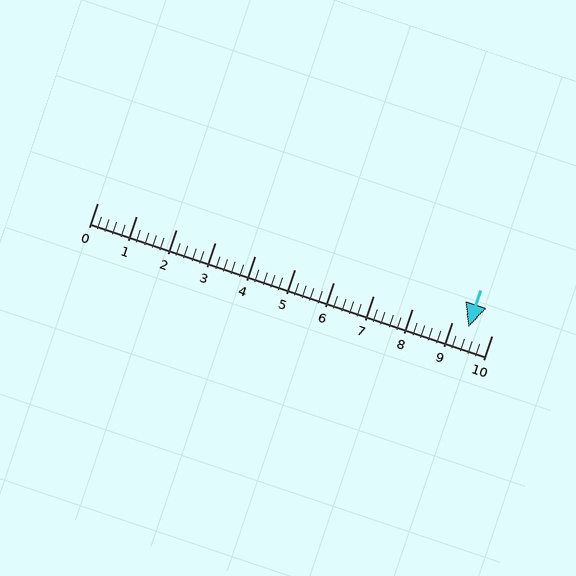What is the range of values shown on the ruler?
The ruler shows values from 0 to 10.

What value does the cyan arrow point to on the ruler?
The cyan arrow points to approximately 9.4.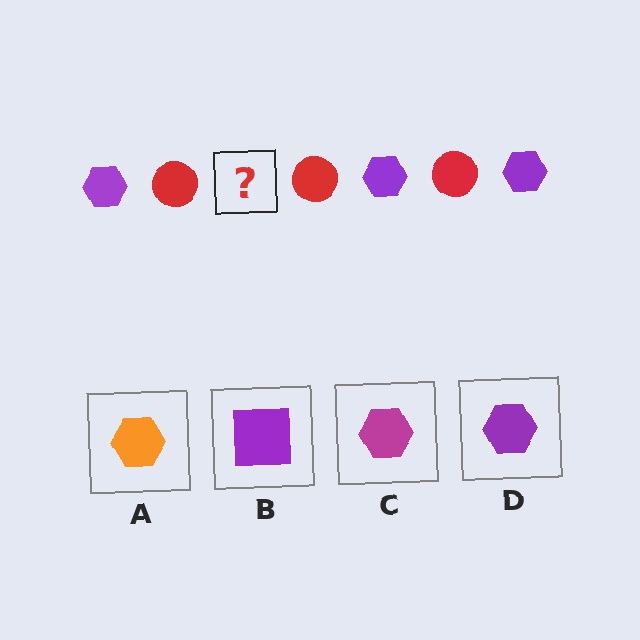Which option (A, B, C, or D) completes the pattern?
D.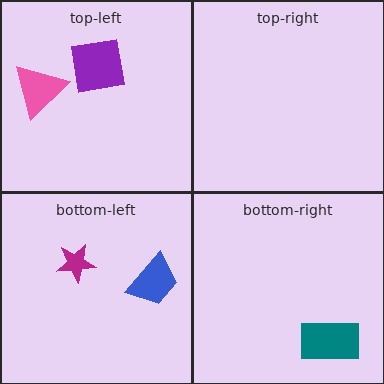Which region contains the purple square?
The top-left region.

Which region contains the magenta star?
The bottom-left region.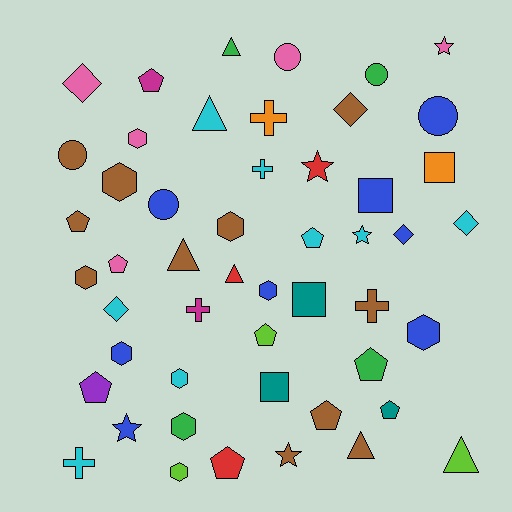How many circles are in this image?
There are 5 circles.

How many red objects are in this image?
There are 3 red objects.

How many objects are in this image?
There are 50 objects.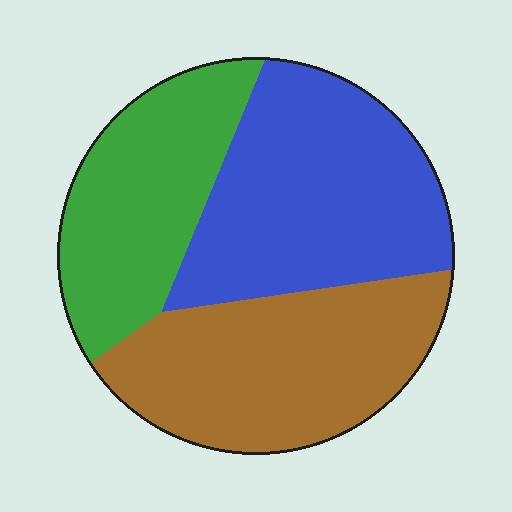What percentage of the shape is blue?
Blue takes up about three eighths (3/8) of the shape.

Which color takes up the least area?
Green, at roughly 25%.